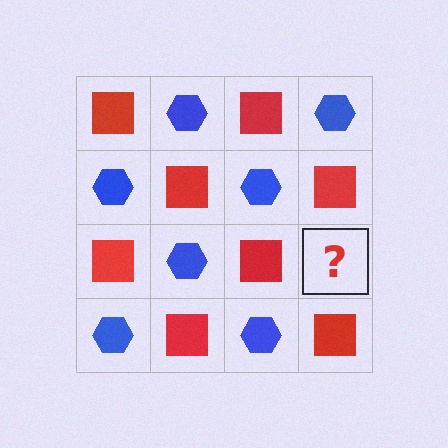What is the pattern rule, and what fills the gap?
The rule is that it alternates red square and blue hexagon in a checkerboard pattern. The gap should be filled with a blue hexagon.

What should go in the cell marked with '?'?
The missing cell should contain a blue hexagon.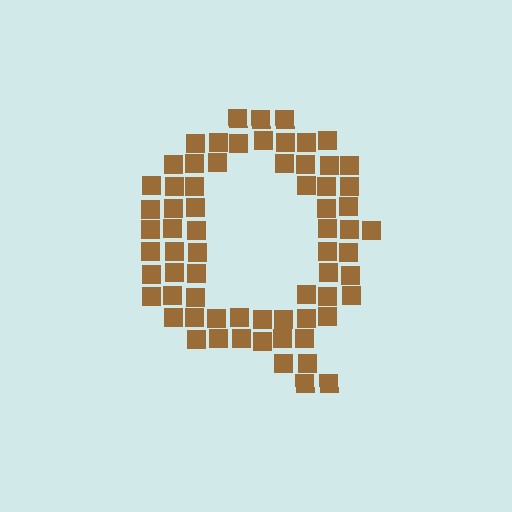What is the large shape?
The large shape is the letter Q.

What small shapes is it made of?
It is made of small squares.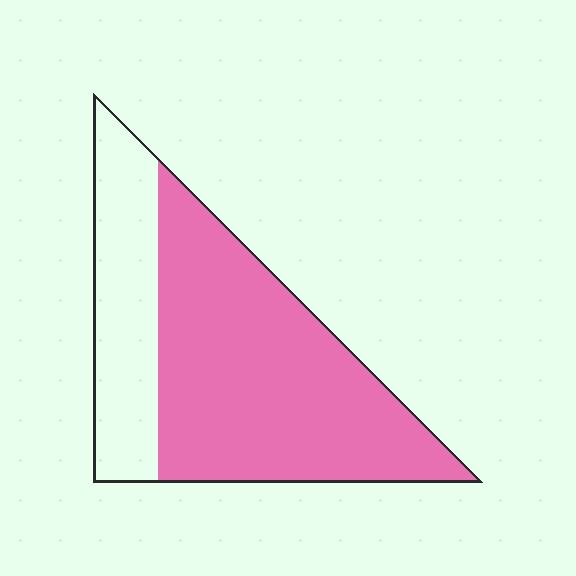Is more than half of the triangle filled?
Yes.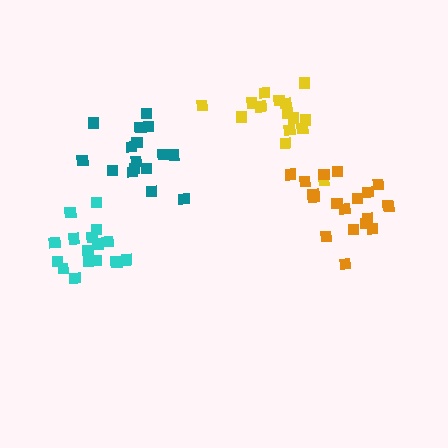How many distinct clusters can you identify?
There are 4 distinct clusters.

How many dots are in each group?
Group 1: 16 dots, Group 2: 16 dots, Group 3: 16 dots, Group 4: 19 dots (67 total).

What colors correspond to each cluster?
The clusters are colored: teal, cyan, yellow, orange.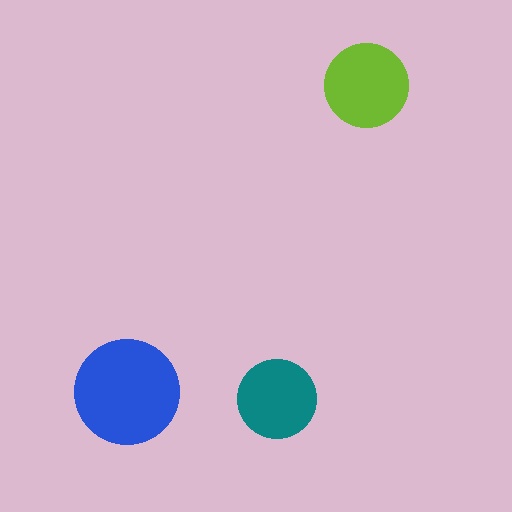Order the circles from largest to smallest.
the blue one, the lime one, the teal one.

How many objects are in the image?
There are 3 objects in the image.